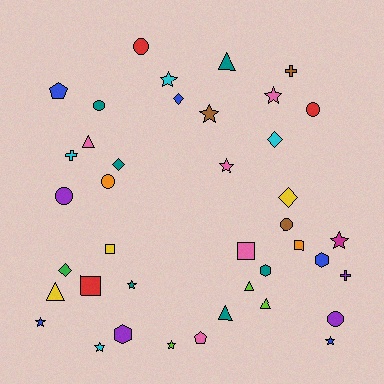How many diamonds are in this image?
There are 5 diamonds.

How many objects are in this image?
There are 40 objects.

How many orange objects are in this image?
There are 2 orange objects.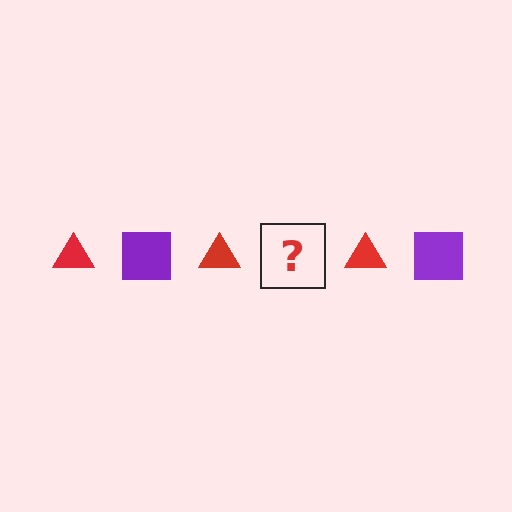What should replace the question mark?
The question mark should be replaced with a purple square.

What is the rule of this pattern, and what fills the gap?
The rule is that the pattern alternates between red triangle and purple square. The gap should be filled with a purple square.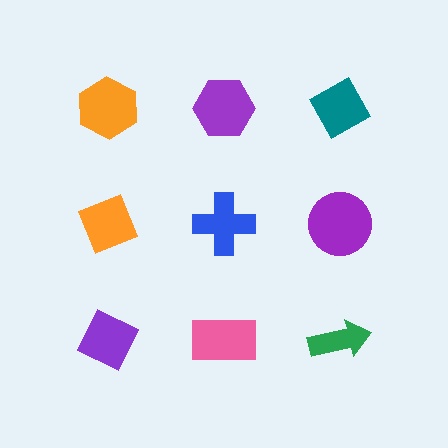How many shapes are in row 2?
3 shapes.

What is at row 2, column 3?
A purple circle.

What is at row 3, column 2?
A pink rectangle.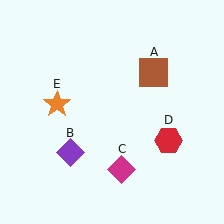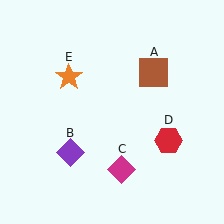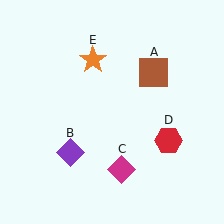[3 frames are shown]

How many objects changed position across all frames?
1 object changed position: orange star (object E).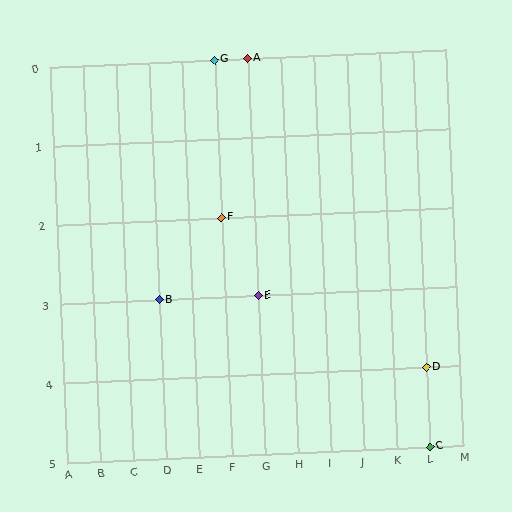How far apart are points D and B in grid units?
Points D and B are 8 columns and 1 row apart (about 8.1 grid units diagonally).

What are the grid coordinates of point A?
Point A is at grid coordinates (G, 0).